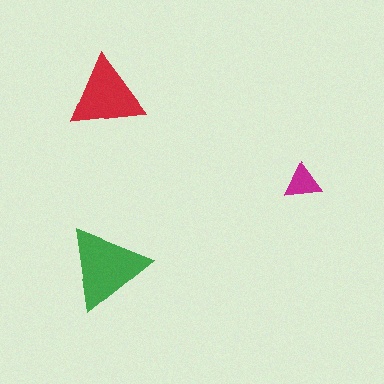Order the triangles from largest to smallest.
the green one, the red one, the magenta one.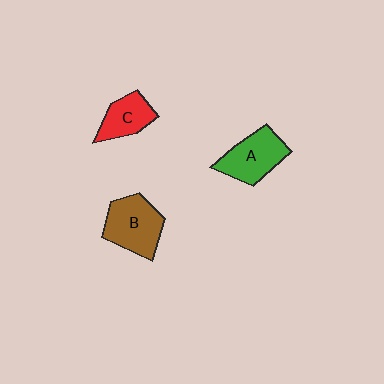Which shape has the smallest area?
Shape C (red).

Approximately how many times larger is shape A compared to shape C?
Approximately 1.4 times.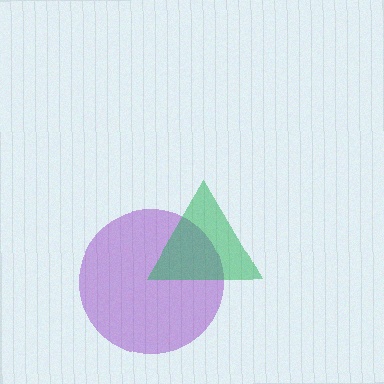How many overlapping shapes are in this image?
There are 2 overlapping shapes in the image.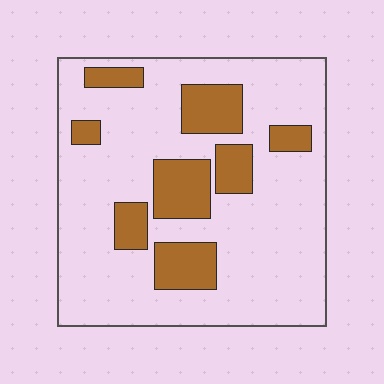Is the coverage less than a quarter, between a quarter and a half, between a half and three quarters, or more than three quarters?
Less than a quarter.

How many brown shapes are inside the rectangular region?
8.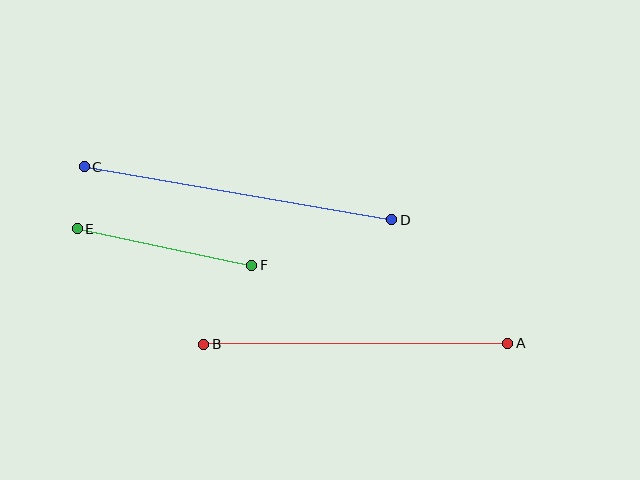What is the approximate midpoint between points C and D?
The midpoint is at approximately (238, 193) pixels.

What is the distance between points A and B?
The distance is approximately 304 pixels.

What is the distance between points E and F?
The distance is approximately 178 pixels.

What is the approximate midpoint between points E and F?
The midpoint is at approximately (164, 247) pixels.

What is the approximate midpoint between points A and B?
The midpoint is at approximately (356, 344) pixels.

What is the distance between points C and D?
The distance is approximately 312 pixels.